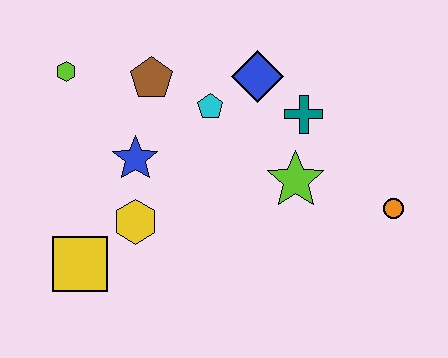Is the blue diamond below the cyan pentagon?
No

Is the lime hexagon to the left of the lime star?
Yes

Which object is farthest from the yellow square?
The orange circle is farthest from the yellow square.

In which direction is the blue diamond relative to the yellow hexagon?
The blue diamond is above the yellow hexagon.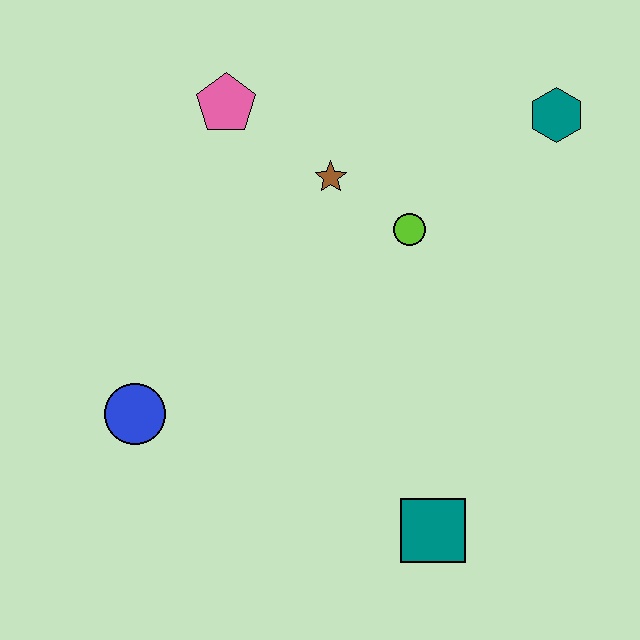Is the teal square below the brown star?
Yes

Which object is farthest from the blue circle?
The teal hexagon is farthest from the blue circle.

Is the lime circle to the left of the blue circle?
No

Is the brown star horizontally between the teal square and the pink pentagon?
Yes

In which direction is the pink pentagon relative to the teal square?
The pink pentagon is above the teal square.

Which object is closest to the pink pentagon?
The brown star is closest to the pink pentagon.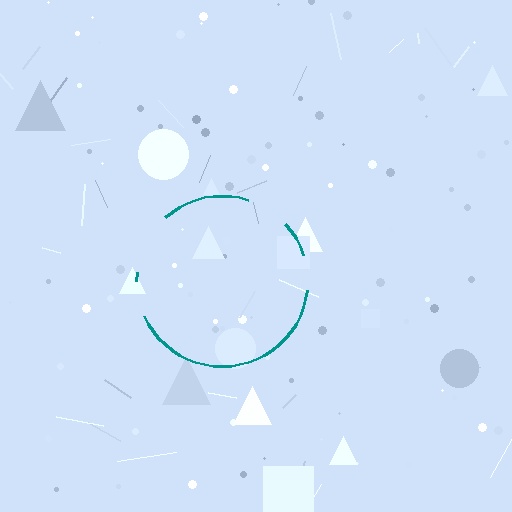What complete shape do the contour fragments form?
The contour fragments form a circle.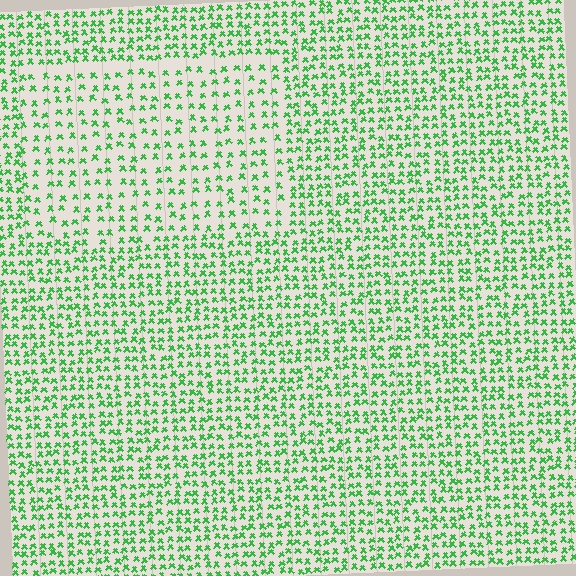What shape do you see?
I see a rectangle.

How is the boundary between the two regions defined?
The boundary is defined by a change in element density (approximately 1.7x ratio). All elements are the same color, size, and shape.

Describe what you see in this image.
The image contains small green elements arranged at two different densities. A rectangle-shaped region is visible where the elements are less densely packed than the surrounding area.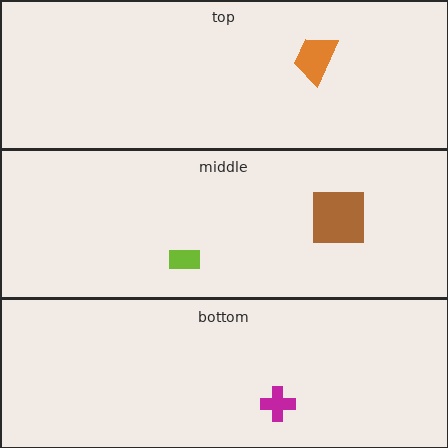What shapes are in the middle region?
The lime rectangle, the brown square.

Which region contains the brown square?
The middle region.